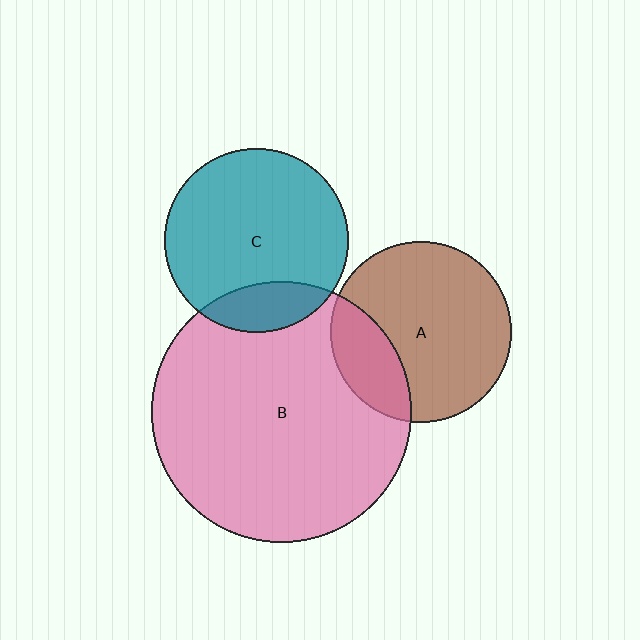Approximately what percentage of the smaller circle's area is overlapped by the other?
Approximately 25%.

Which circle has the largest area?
Circle B (pink).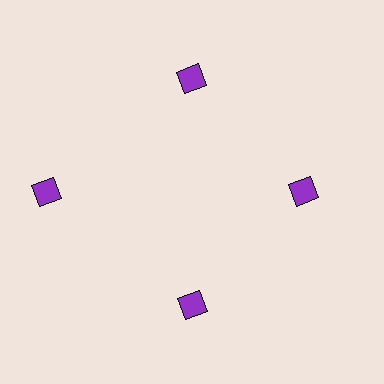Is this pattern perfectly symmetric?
No. The 4 purple diamonds are arranged in a ring, but one element near the 9 o'clock position is pushed outward from the center, breaking the 4-fold rotational symmetry.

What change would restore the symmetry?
The symmetry would be restored by moving it inward, back onto the ring so that all 4 diamonds sit at equal angles and equal distance from the center.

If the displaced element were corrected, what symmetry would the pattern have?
It would have 4-fold rotational symmetry — the pattern would map onto itself every 90 degrees.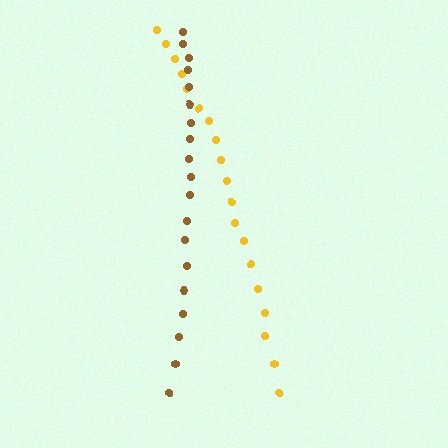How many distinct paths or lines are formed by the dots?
There are 2 distinct paths.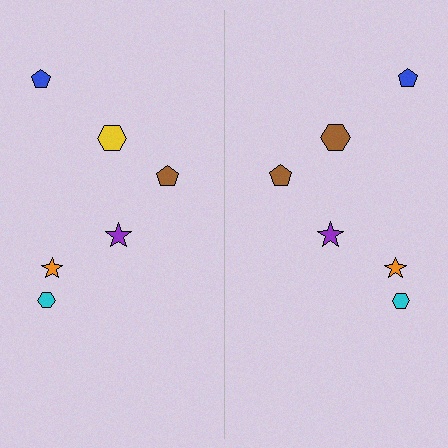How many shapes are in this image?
There are 12 shapes in this image.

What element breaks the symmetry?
The brown hexagon on the right side breaks the symmetry — its mirror counterpart is yellow.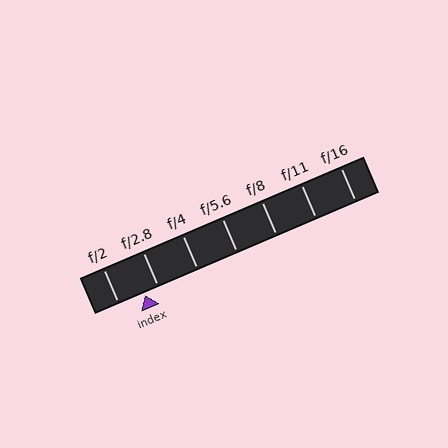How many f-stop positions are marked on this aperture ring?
There are 7 f-stop positions marked.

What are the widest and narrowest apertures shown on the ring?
The widest aperture shown is f/2 and the narrowest is f/16.